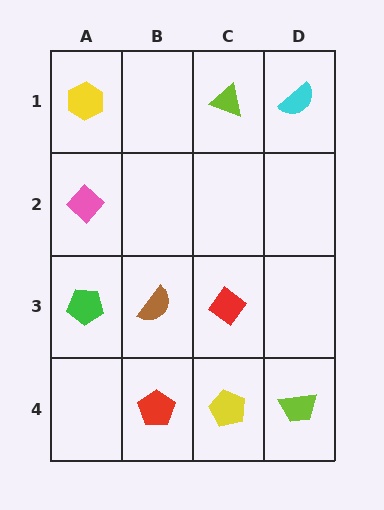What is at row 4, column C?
A yellow pentagon.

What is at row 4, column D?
A lime trapezoid.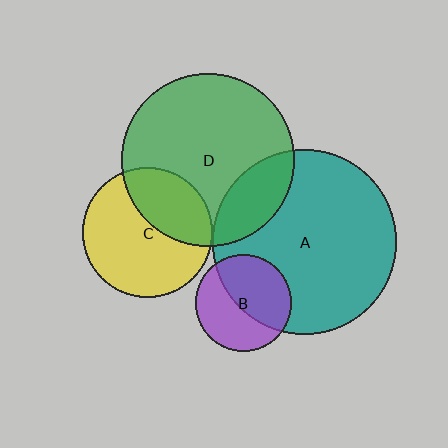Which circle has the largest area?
Circle A (teal).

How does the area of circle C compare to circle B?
Approximately 1.8 times.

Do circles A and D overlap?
Yes.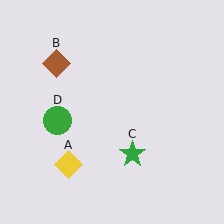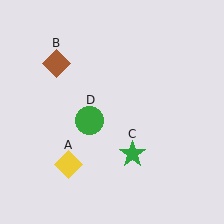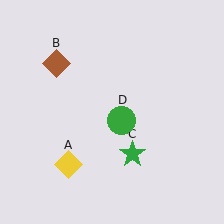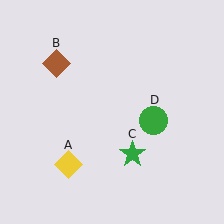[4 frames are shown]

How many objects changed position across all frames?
1 object changed position: green circle (object D).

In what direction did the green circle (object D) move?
The green circle (object D) moved right.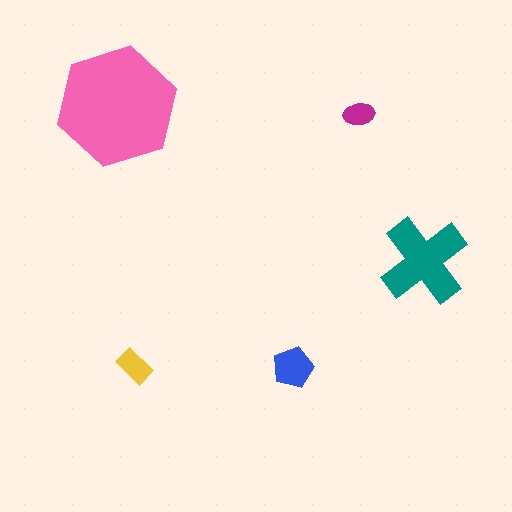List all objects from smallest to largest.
The magenta ellipse, the yellow rectangle, the blue pentagon, the teal cross, the pink hexagon.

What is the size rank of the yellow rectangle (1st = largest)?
4th.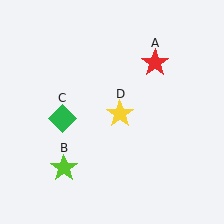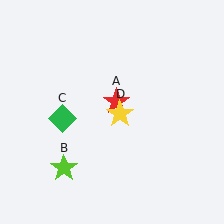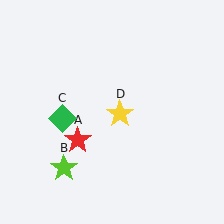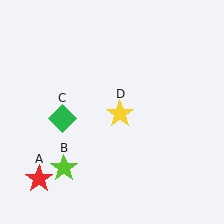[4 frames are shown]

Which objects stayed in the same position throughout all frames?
Lime star (object B) and green diamond (object C) and yellow star (object D) remained stationary.